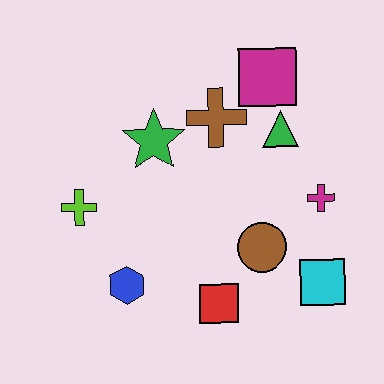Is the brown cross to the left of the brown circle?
Yes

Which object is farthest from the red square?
The magenta square is farthest from the red square.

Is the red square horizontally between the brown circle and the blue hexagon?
Yes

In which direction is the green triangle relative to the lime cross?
The green triangle is to the right of the lime cross.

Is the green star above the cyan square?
Yes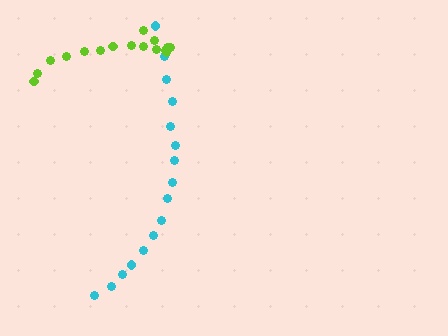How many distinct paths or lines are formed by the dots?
There are 2 distinct paths.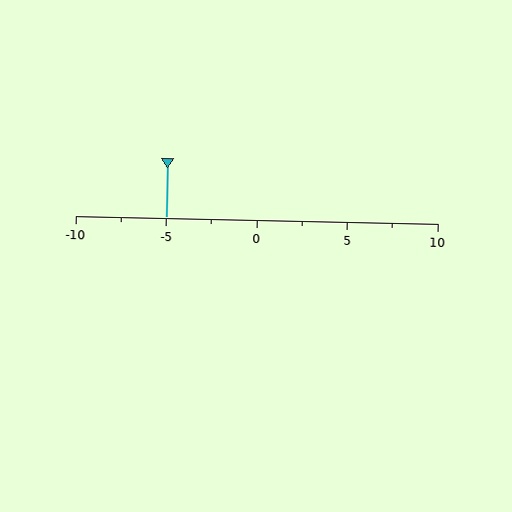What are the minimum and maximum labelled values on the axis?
The axis runs from -10 to 10.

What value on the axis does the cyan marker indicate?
The marker indicates approximately -5.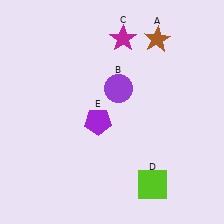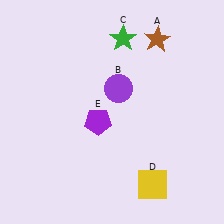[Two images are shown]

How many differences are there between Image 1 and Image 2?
There are 2 differences between the two images.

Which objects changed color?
C changed from magenta to green. D changed from lime to yellow.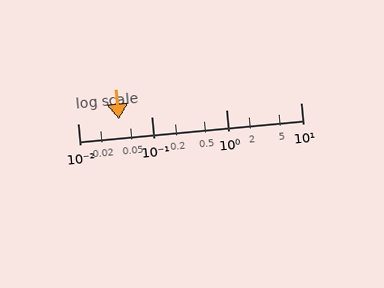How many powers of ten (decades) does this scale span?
The scale spans 3 decades, from 0.01 to 10.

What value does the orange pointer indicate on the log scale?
The pointer indicates approximately 0.036.